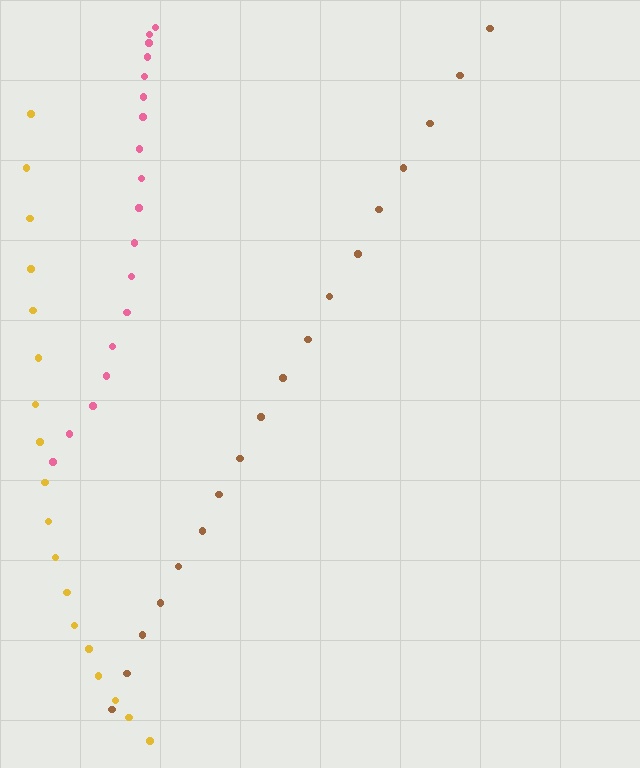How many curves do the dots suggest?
There are 3 distinct paths.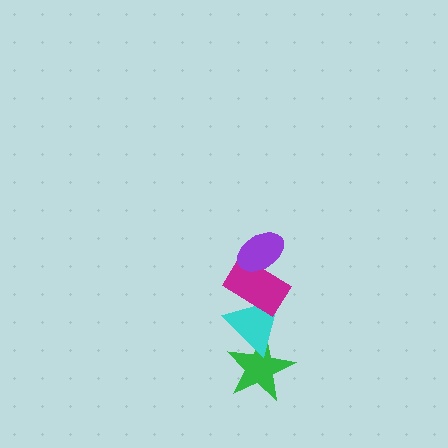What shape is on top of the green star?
The cyan triangle is on top of the green star.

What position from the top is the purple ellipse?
The purple ellipse is 1st from the top.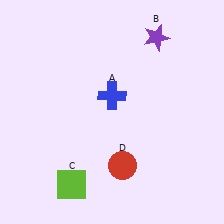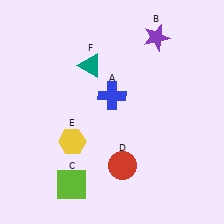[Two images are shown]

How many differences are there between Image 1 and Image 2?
There are 2 differences between the two images.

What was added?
A yellow hexagon (E), a teal triangle (F) were added in Image 2.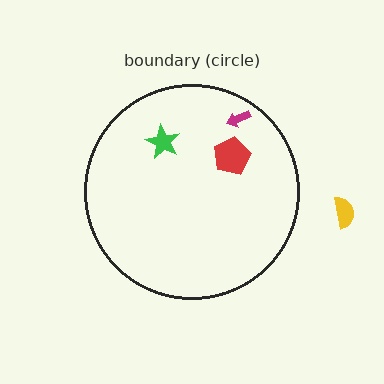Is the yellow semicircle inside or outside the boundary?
Outside.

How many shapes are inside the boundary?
3 inside, 1 outside.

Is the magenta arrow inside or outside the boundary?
Inside.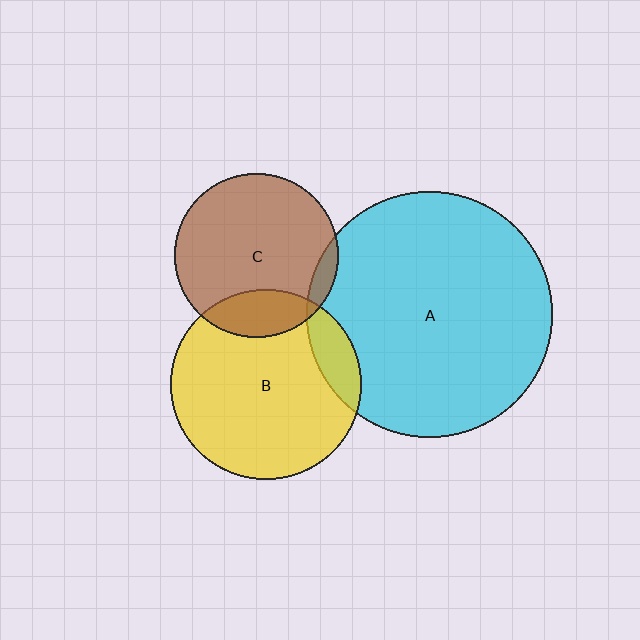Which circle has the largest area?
Circle A (cyan).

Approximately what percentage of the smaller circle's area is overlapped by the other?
Approximately 10%.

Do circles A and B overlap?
Yes.